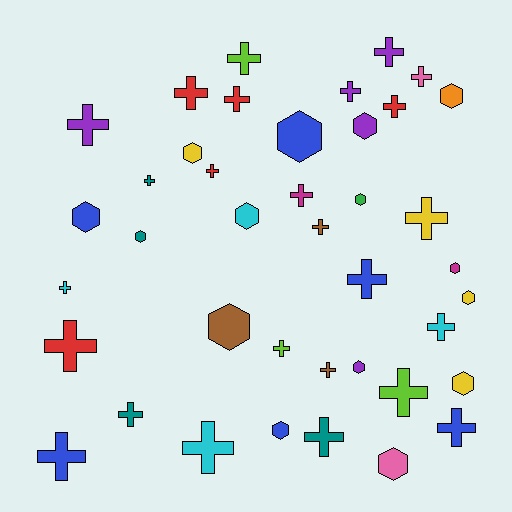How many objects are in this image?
There are 40 objects.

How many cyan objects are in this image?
There are 4 cyan objects.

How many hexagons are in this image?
There are 15 hexagons.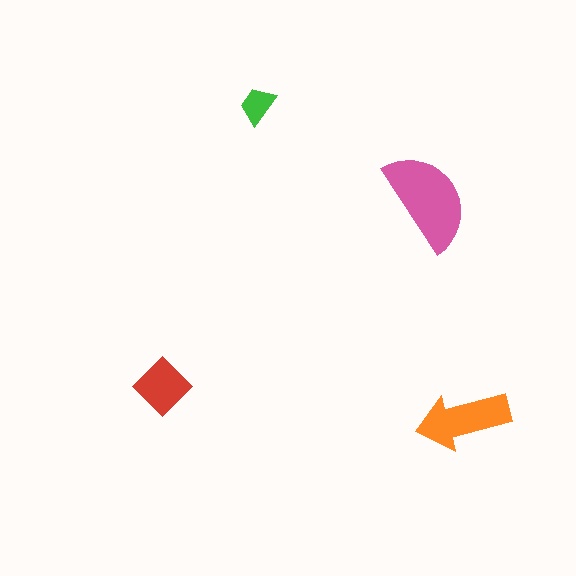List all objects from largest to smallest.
The pink semicircle, the orange arrow, the red diamond, the green trapezoid.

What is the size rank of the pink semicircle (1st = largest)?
1st.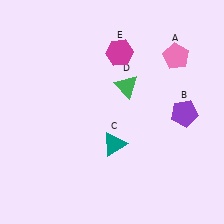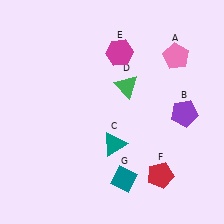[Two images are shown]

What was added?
A red pentagon (F), a teal diamond (G) were added in Image 2.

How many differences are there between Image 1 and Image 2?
There are 2 differences between the two images.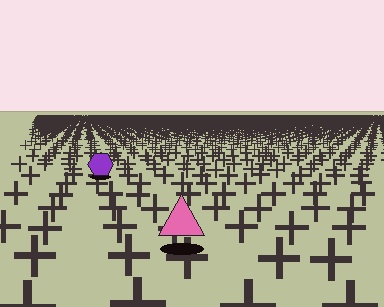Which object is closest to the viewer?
The pink triangle is closest. The texture marks near it are larger and more spread out.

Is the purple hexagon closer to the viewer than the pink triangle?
No. The pink triangle is closer — you can tell from the texture gradient: the ground texture is coarser near it.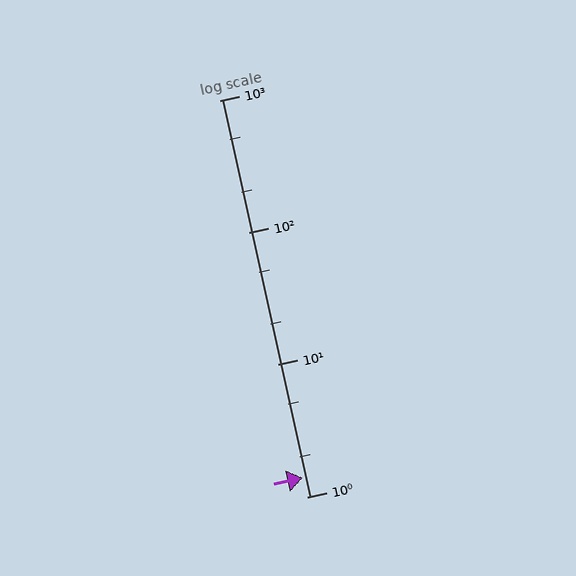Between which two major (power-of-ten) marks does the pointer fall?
The pointer is between 1 and 10.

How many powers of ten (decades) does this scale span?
The scale spans 3 decades, from 1 to 1000.